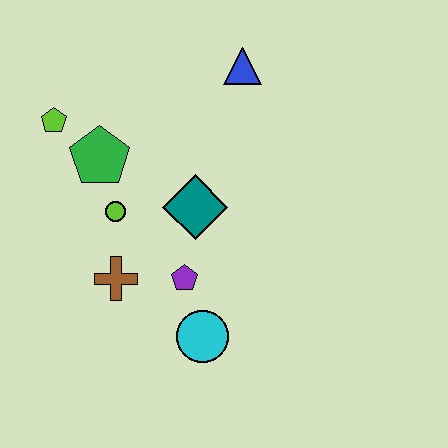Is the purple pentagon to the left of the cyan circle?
Yes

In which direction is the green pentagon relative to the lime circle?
The green pentagon is above the lime circle.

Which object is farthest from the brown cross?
The blue triangle is farthest from the brown cross.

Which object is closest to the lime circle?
The green pentagon is closest to the lime circle.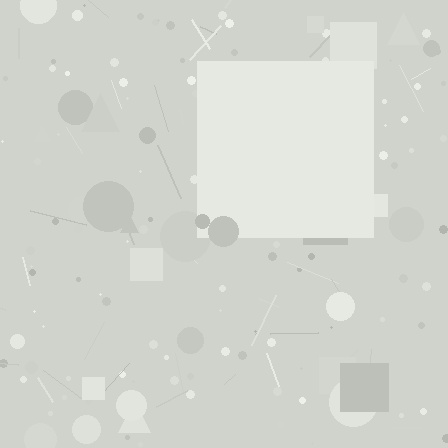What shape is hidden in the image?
A square is hidden in the image.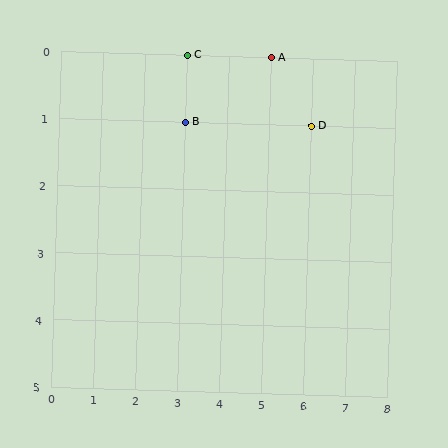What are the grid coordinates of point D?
Point D is at grid coordinates (6, 1).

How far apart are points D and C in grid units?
Points D and C are 3 columns and 1 row apart (about 3.2 grid units diagonally).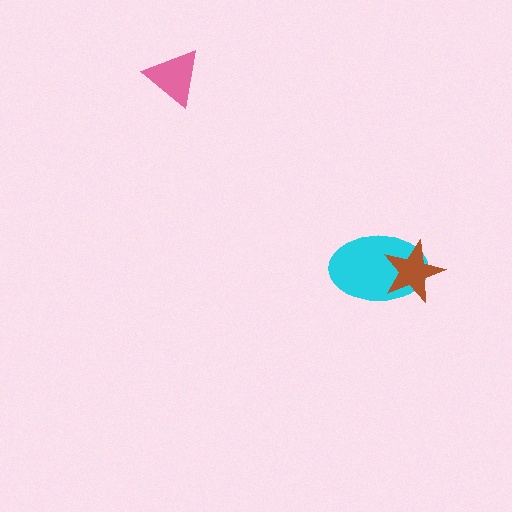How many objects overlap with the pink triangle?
0 objects overlap with the pink triangle.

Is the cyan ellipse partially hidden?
Yes, it is partially covered by another shape.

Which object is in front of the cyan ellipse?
The brown star is in front of the cyan ellipse.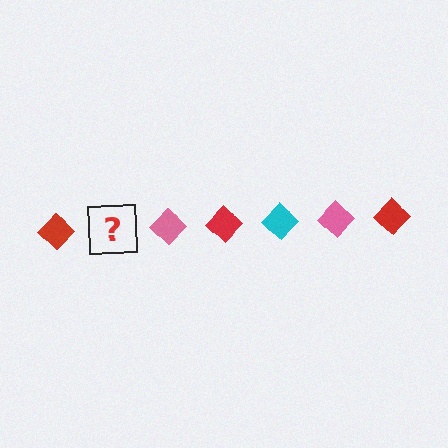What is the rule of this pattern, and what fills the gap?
The rule is that the pattern cycles through red, cyan, pink diamonds. The gap should be filled with a cyan diamond.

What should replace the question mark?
The question mark should be replaced with a cyan diamond.